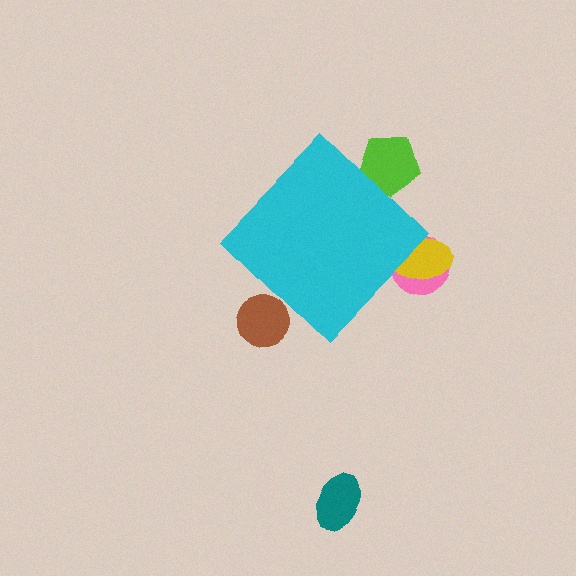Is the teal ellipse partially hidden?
No, the teal ellipse is fully visible.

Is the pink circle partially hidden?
Yes, the pink circle is partially hidden behind the cyan diamond.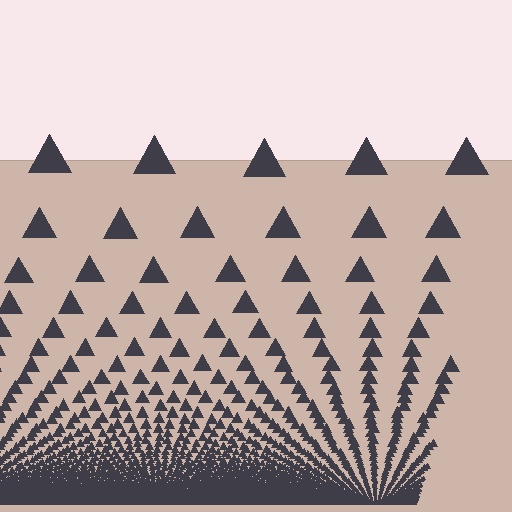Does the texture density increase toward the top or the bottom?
Density increases toward the bottom.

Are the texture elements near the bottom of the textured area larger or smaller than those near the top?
Smaller. The gradient is inverted — elements near the bottom are smaller and denser.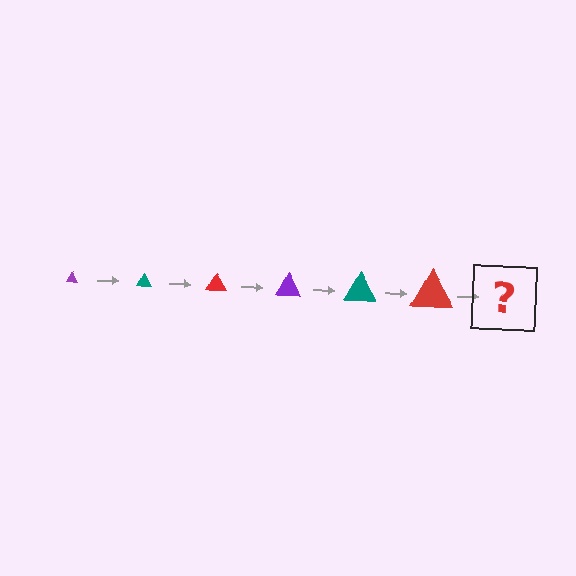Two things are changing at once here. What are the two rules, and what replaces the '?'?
The two rules are that the triangle grows larger each step and the color cycles through purple, teal, and red. The '?' should be a purple triangle, larger than the previous one.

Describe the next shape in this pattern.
It should be a purple triangle, larger than the previous one.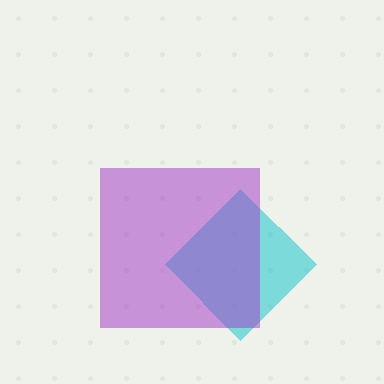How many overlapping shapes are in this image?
There are 2 overlapping shapes in the image.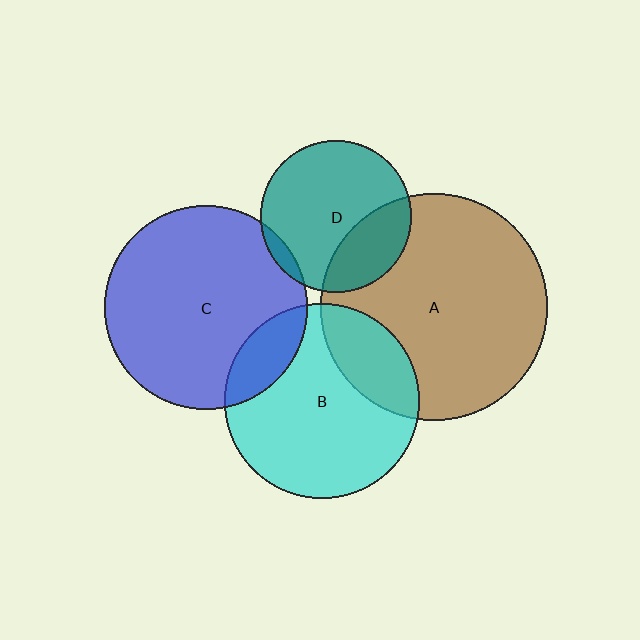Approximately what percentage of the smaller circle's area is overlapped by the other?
Approximately 20%.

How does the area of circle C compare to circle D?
Approximately 1.8 times.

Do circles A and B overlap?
Yes.